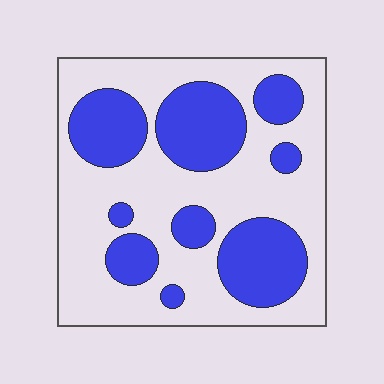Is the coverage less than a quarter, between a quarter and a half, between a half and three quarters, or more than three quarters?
Between a quarter and a half.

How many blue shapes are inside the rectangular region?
9.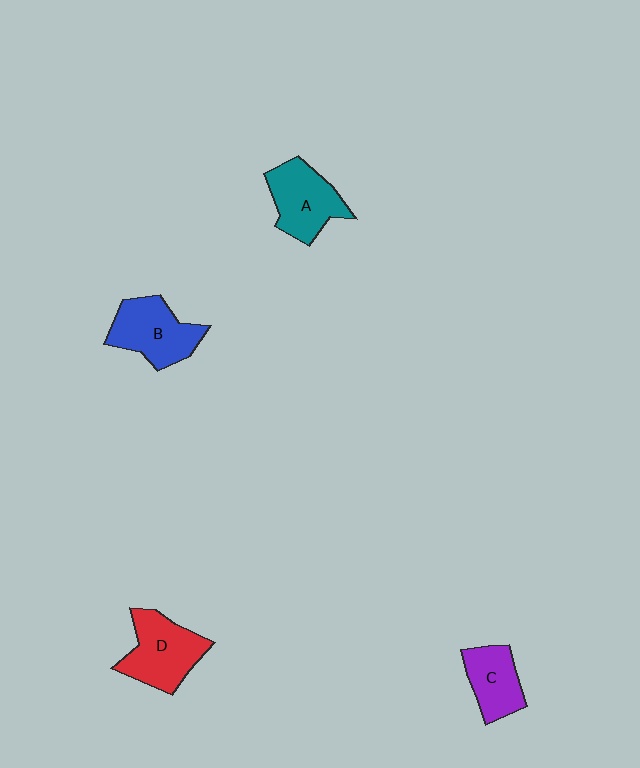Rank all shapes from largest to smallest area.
From largest to smallest: D (red), B (blue), A (teal), C (purple).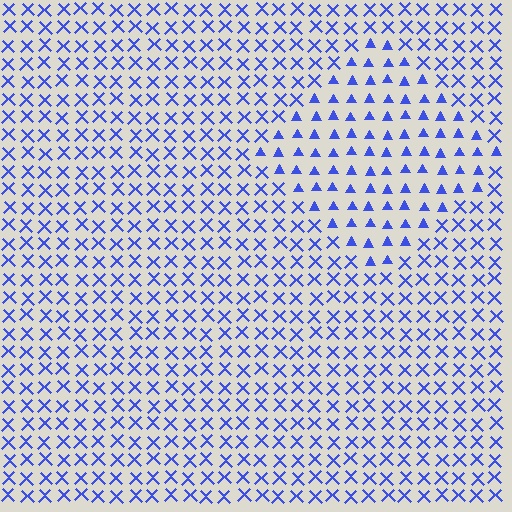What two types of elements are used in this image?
The image uses triangles inside the diamond region and X marks outside it.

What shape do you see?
I see a diamond.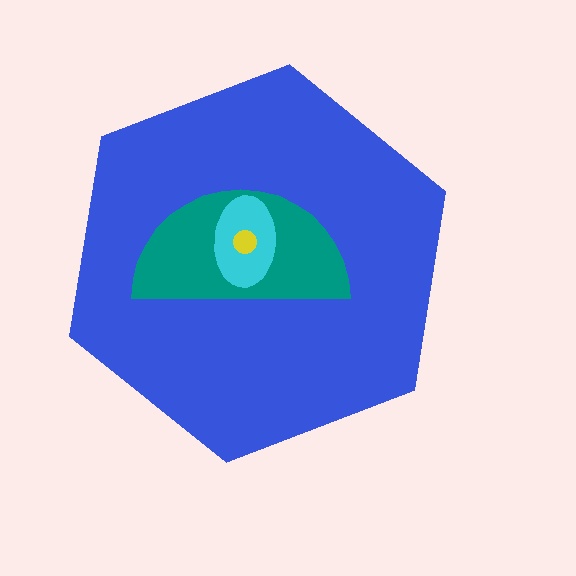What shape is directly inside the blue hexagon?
The teal semicircle.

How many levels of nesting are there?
4.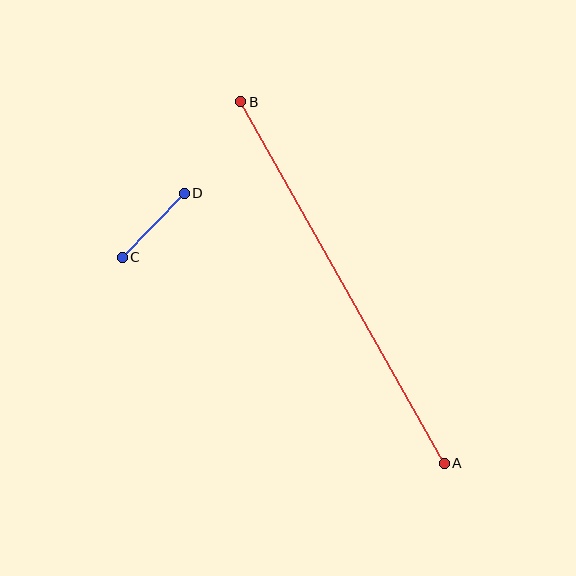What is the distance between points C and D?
The distance is approximately 89 pixels.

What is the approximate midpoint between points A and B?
The midpoint is at approximately (342, 283) pixels.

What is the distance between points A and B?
The distance is approximately 415 pixels.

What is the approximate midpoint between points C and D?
The midpoint is at approximately (153, 225) pixels.